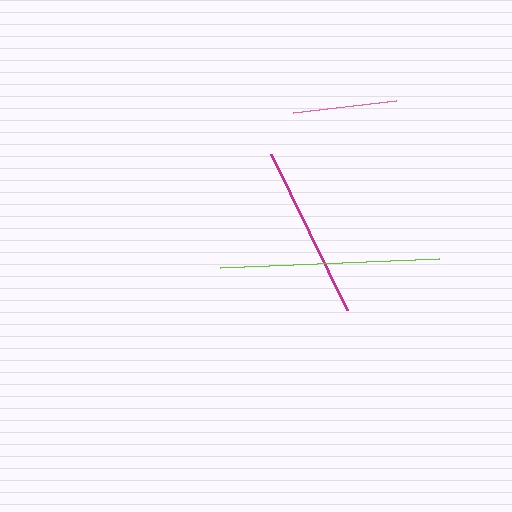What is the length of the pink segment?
The pink segment is approximately 104 pixels long.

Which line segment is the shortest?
The pink line is the shortest at approximately 104 pixels.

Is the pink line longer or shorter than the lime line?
The lime line is longer than the pink line.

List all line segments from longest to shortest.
From longest to shortest: lime, magenta, pink.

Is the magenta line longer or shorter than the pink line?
The magenta line is longer than the pink line.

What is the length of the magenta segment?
The magenta segment is approximately 173 pixels long.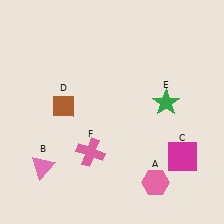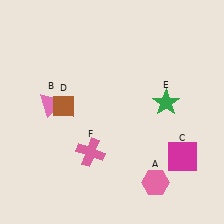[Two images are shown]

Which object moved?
The pink triangle (B) moved up.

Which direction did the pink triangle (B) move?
The pink triangle (B) moved up.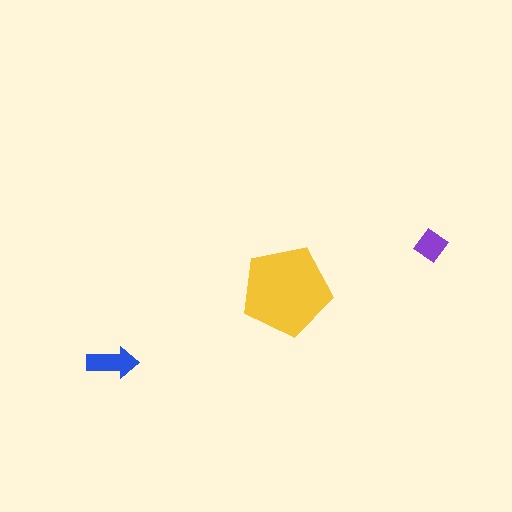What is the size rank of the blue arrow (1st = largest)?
2nd.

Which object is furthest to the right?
The purple diamond is rightmost.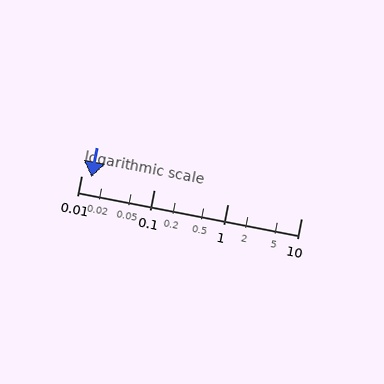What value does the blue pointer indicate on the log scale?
The pointer indicates approximately 0.014.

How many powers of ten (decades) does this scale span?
The scale spans 3 decades, from 0.01 to 10.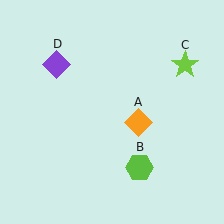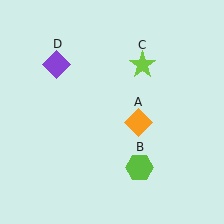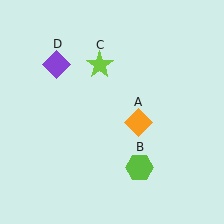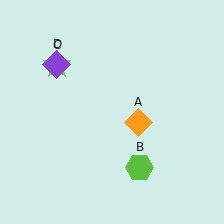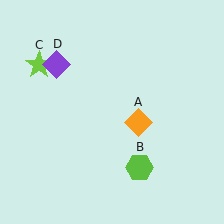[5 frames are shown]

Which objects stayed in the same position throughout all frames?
Orange diamond (object A) and lime hexagon (object B) and purple diamond (object D) remained stationary.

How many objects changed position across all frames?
1 object changed position: lime star (object C).